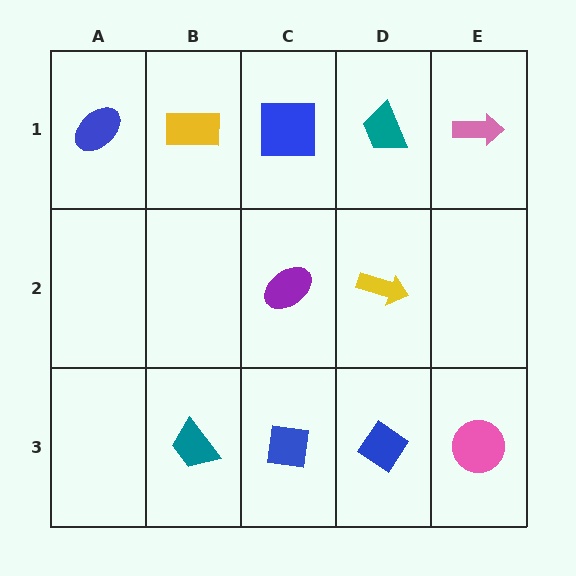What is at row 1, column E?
A pink arrow.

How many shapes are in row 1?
5 shapes.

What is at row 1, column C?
A blue square.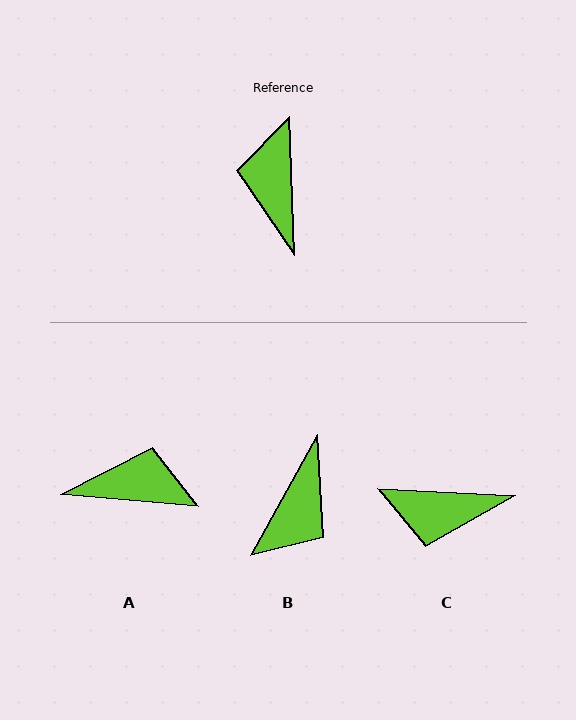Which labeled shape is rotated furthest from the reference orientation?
B, about 149 degrees away.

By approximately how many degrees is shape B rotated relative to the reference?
Approximately 149 degrees counter-clockwise.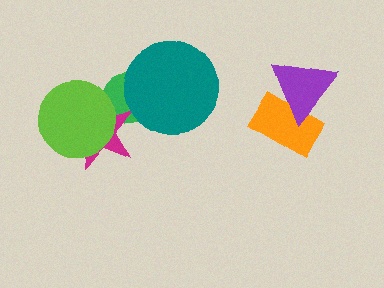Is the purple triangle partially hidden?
No, no other shape covers it.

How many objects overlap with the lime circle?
2 objects overlap with the lime circle.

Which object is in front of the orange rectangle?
The purple triangle is in front of the orange rectangle.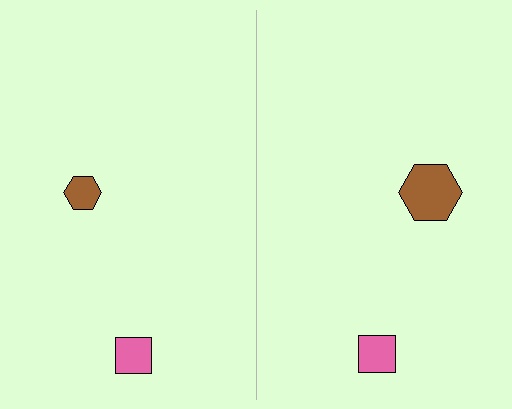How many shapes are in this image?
There are 4 shapes in this image.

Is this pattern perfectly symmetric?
No, the pattern is not perfectly symmetric. The brown hexagon on the right side has a different size than its mirror counterpart.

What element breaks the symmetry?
The brown hexagon on the right side has a different size than its mirror counterpart.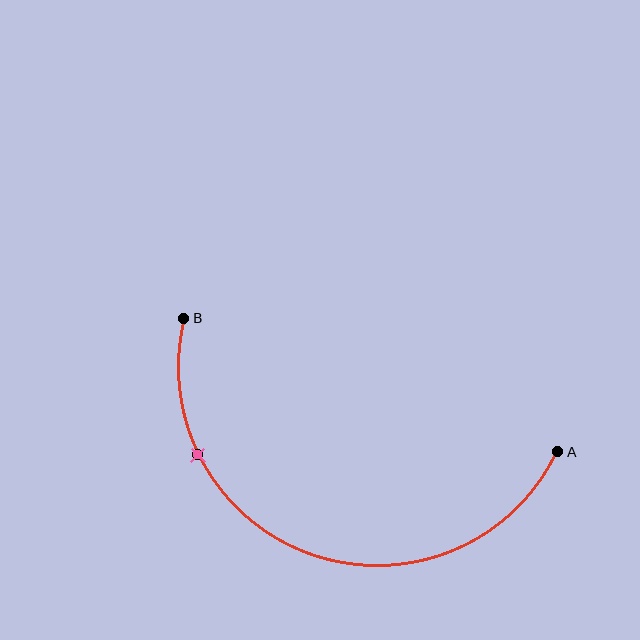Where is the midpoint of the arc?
The arc midpoint is the point on the curve farthest from the straight line joining A and B. It sits below that line.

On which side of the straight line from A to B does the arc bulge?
The arc bulges below the straight line connecting A and B.